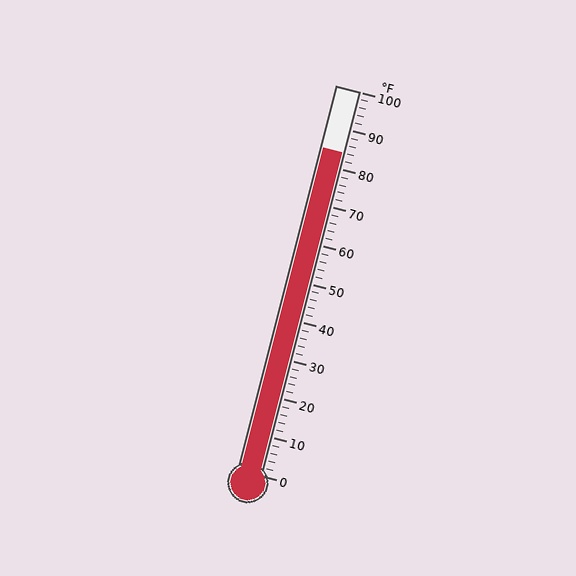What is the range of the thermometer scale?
The thermometer scale ranges from 0°F to 100°F.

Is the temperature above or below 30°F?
The temperature is above 30°F.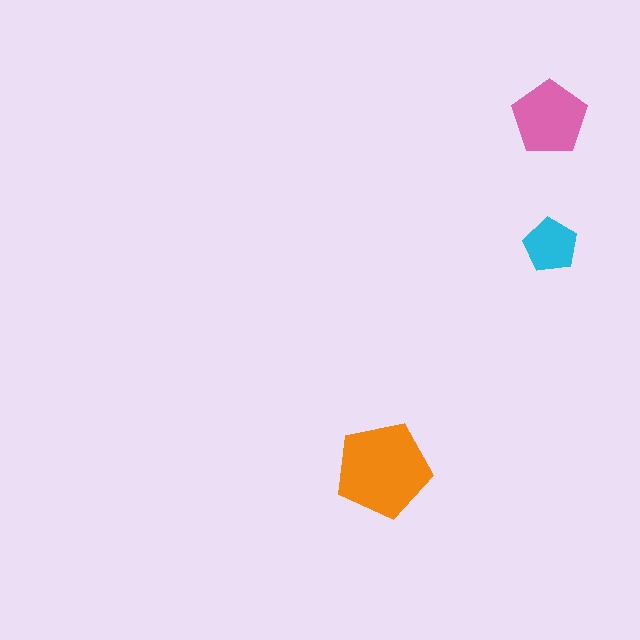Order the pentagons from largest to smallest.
the orange one, the pink one, the cyan one.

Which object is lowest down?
The orange pentagon is bottommost.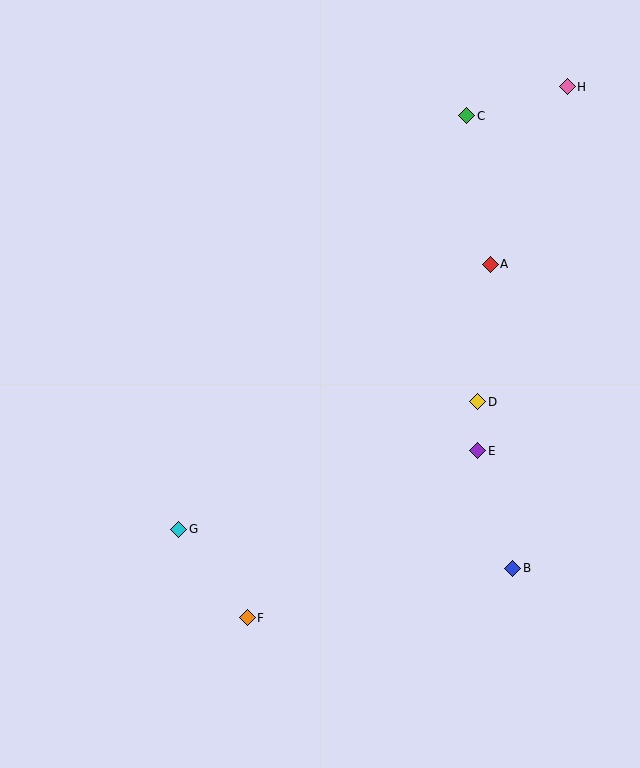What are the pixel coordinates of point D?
Point D is at (478, 402).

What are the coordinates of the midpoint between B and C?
The midpoint between B and C is at (490, 342).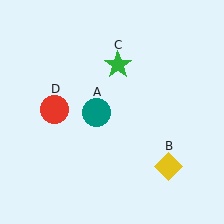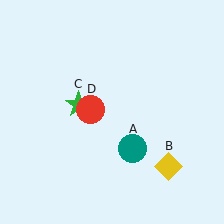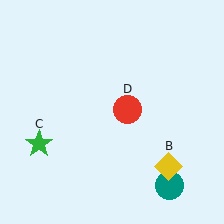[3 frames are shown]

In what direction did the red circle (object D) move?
The red circle (object D) moved right.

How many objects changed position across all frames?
3 objects changed position: teal circle (object A), green star (object C), red circle (object D).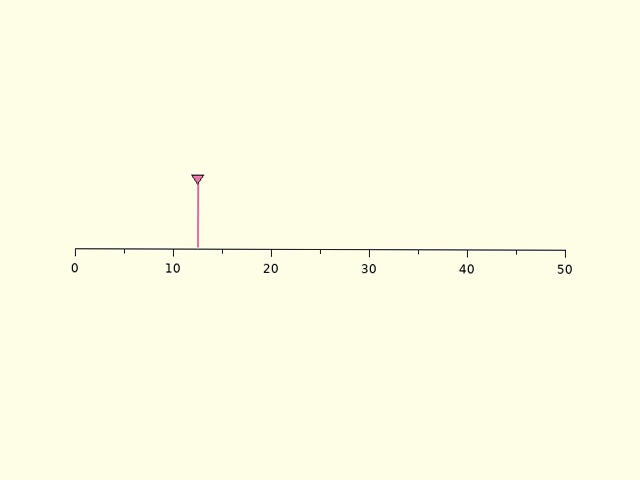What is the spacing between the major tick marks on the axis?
The major ticks are spaced 10 apart.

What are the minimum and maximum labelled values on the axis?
The axis runs from 0 to 50.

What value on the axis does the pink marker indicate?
The marker indicates approximately 12.5.